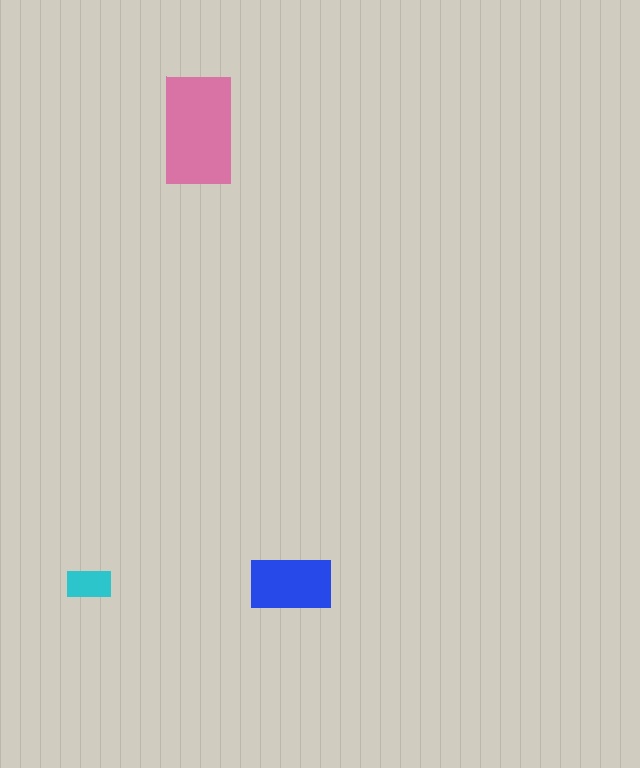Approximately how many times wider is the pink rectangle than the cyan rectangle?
About 2.5 times wider.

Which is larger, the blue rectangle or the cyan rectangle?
The blue one.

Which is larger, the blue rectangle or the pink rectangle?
The pink one.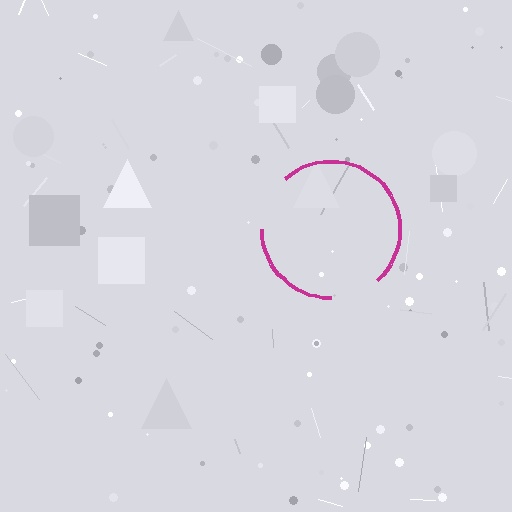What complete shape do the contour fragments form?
The contour fragments form a circle.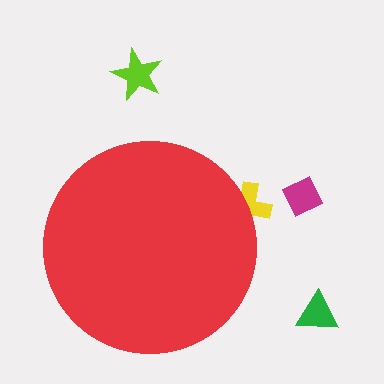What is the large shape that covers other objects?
A red circle.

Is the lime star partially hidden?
No, the lime star is fully visible.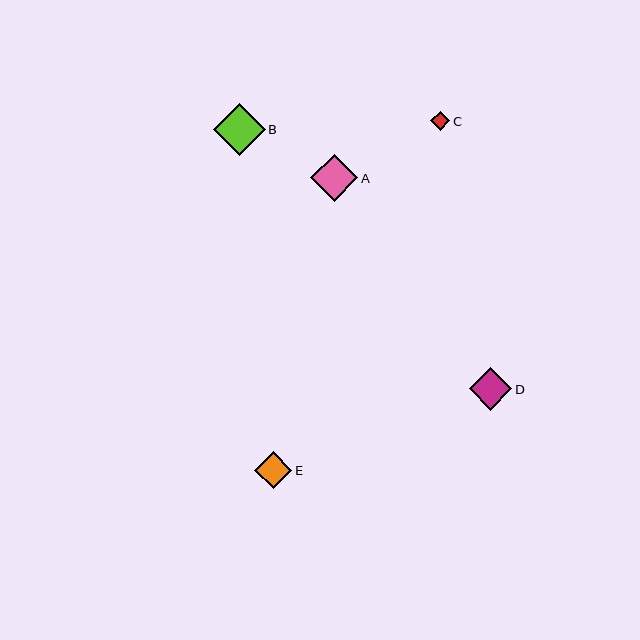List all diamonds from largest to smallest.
From largest to smallest: B, A, D, E, C.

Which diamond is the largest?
Diamond B is the largest with a size of approximately 52 pixels.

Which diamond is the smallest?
Diamond C is the smallest with a size of approximately 19 pixels.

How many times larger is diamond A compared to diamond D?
Diamond A is approximately 1.1 times the size of diamond D.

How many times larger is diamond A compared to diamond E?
Diamond A is approximately 1.3 times the size of diamond E.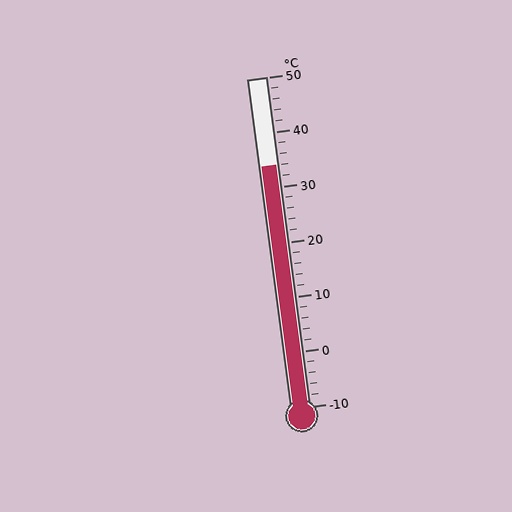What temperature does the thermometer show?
The thermometer shows approximately 34°C.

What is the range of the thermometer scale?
The thermometer scale ranges from -10°C to 50°C.